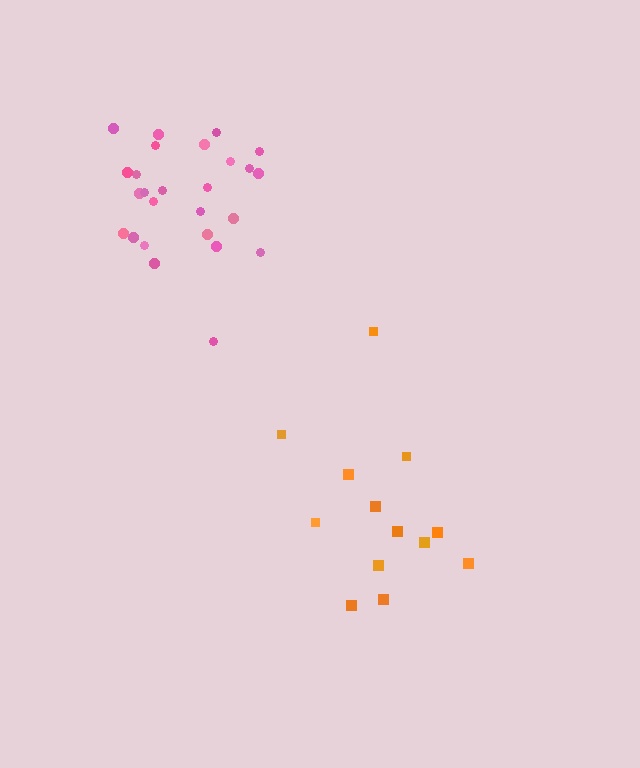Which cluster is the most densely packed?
Pink.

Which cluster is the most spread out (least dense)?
Orange.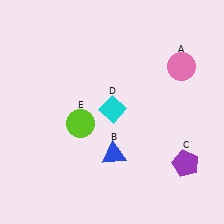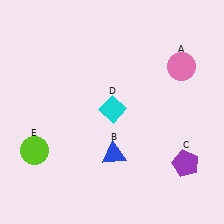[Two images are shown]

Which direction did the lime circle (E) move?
The lime circle (E) moved left.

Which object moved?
The lime circle (E) moved left.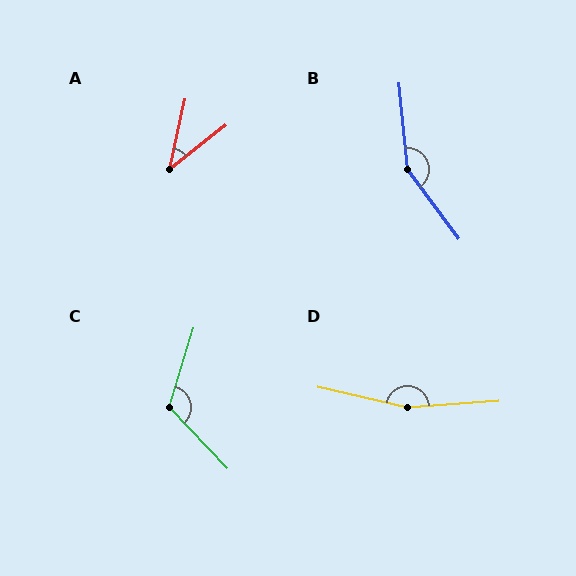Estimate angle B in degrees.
Approximately 150 degrees.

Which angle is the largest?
D, at approximately 163 degrees.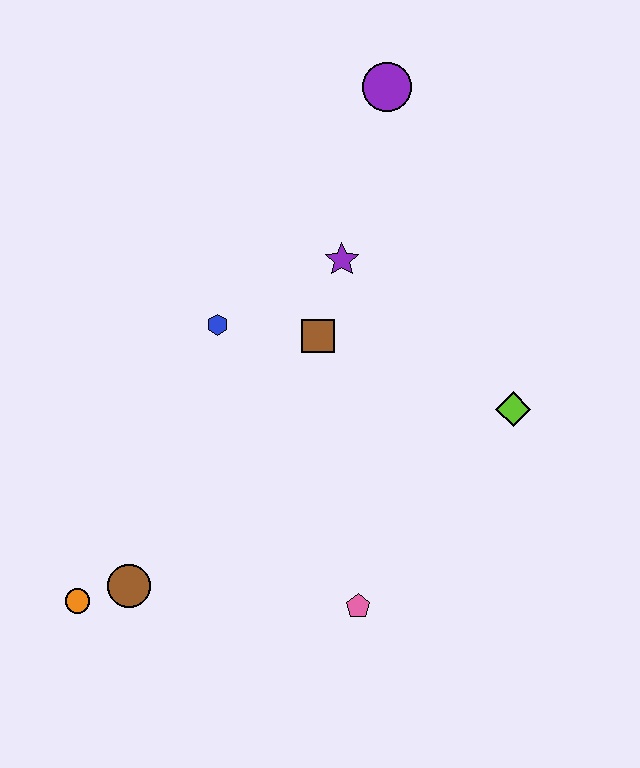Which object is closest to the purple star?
The brown square is closest to the purple star.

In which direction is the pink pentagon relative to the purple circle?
The pink pentagon is below the purple circle.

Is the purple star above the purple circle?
No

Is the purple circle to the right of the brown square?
Yes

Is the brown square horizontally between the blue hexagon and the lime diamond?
Yes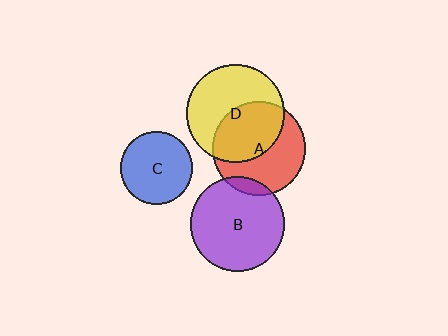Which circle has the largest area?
Circle D (yellow).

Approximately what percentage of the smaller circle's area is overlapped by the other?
Approximately 10%.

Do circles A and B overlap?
Yes.